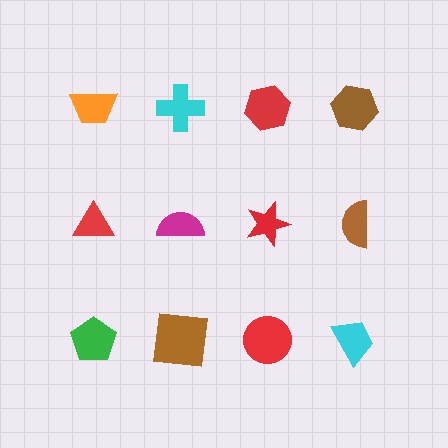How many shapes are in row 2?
4 shapes.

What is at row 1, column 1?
An orange trapezoid.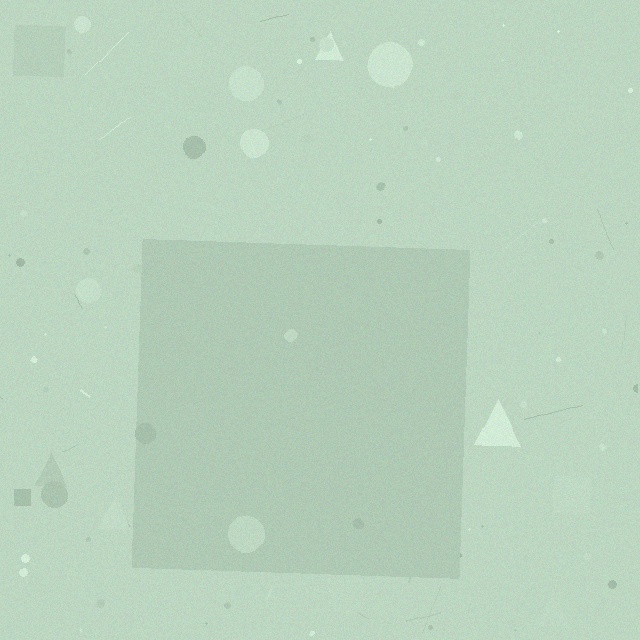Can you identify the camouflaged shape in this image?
The camouflaged shape is a square.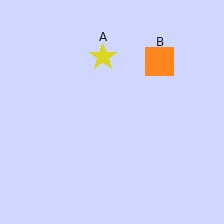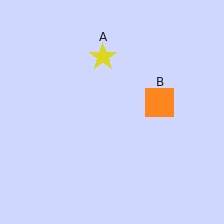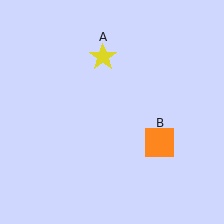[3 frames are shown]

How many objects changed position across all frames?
1 object changed position: orange square (object B).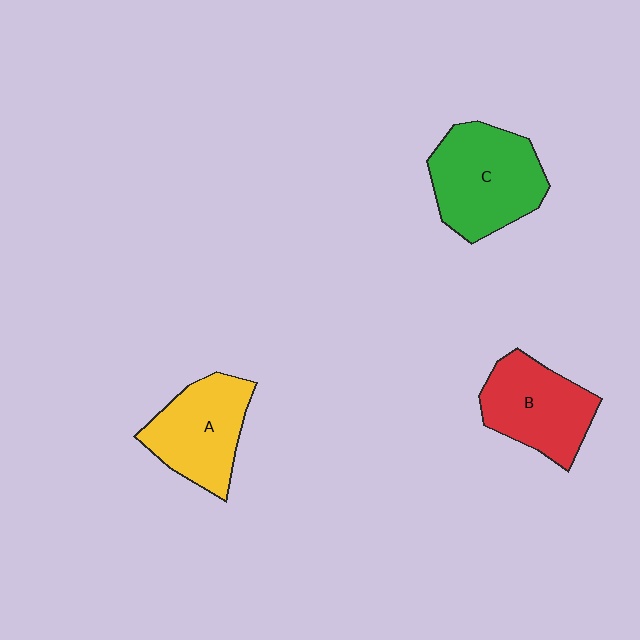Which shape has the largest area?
Shape C (green).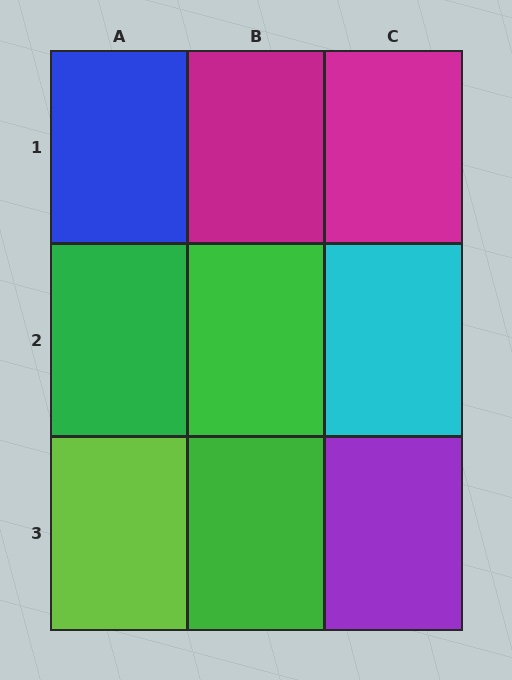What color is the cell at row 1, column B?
Magenta.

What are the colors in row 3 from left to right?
Lime, green, purple.